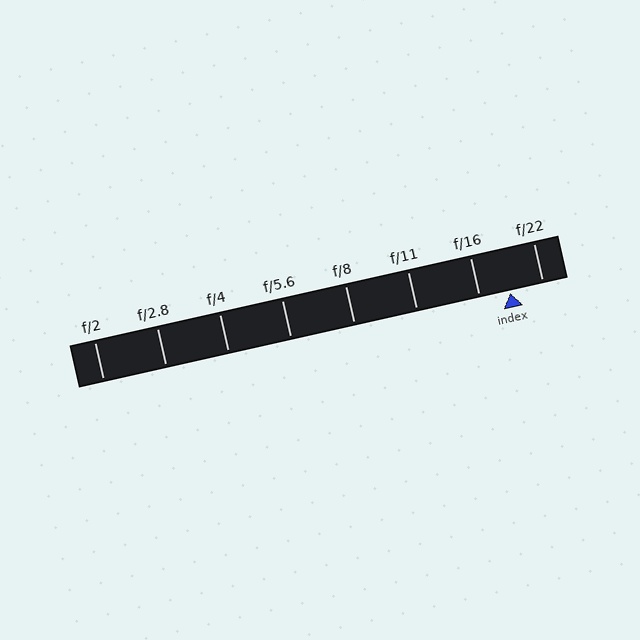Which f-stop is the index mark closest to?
The index mark is closest to f/16.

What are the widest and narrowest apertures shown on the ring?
The widest aperture shown is f/2 and the narrowest is f/22.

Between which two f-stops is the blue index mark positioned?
The index mark is between f/16 and f/22.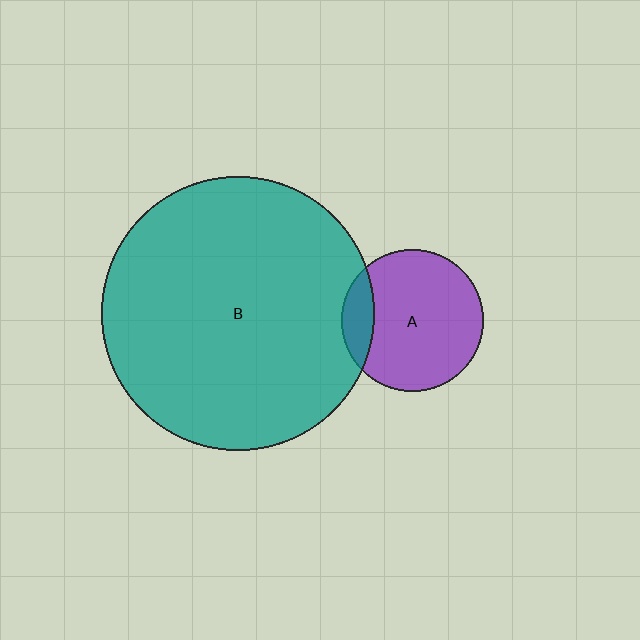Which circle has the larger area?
Circle B (teal).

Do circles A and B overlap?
Yes.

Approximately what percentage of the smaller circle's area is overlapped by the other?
Approximately 15%.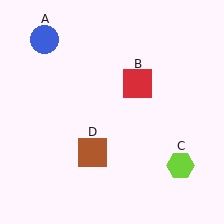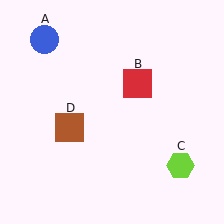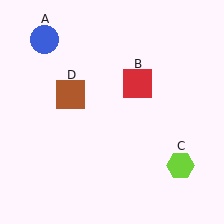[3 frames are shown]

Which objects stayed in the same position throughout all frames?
Blue circle (object A) and red square (object B) and lime hexagon (object C) remained stationary.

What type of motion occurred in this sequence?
The brown square (object D) rotated clockwise around the center of the scene.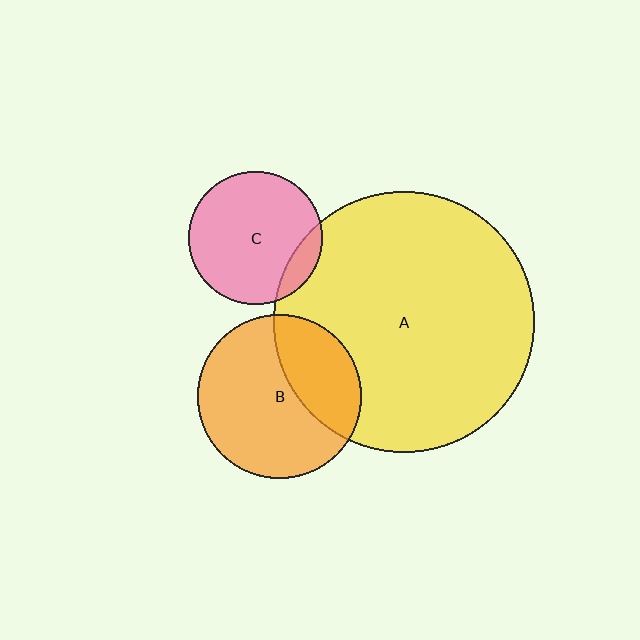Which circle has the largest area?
Circle A (yellow).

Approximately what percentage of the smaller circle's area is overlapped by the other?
Approximately 10%.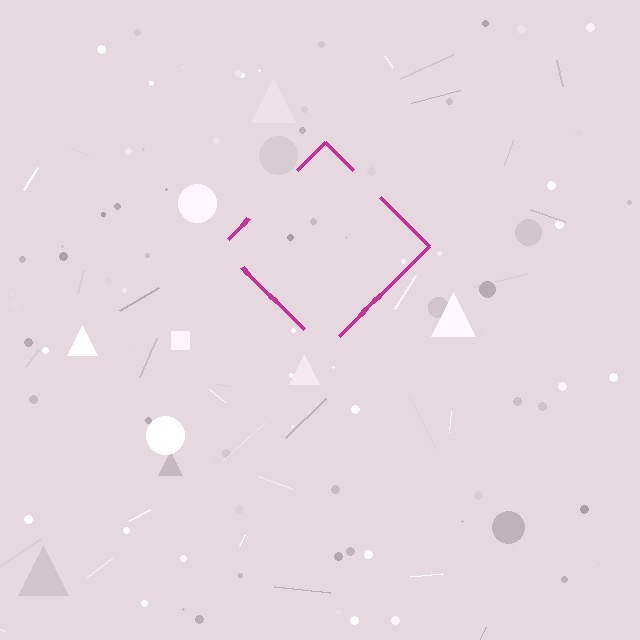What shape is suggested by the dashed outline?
The dashed outline suggests a diamond.